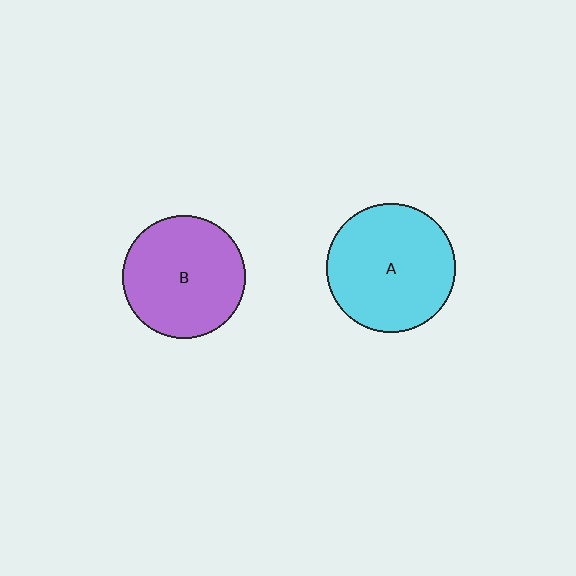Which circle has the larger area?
Circle A (cyan).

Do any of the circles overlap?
No, none of the circles overlap.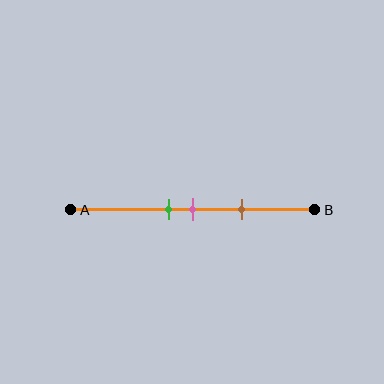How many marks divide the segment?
There are 3 marks dividing the segment.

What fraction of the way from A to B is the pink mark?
The pink mark is approximately 50% (0.5) of the way from A to B.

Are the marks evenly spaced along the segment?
Yes, the marks are approximately evenly spaced.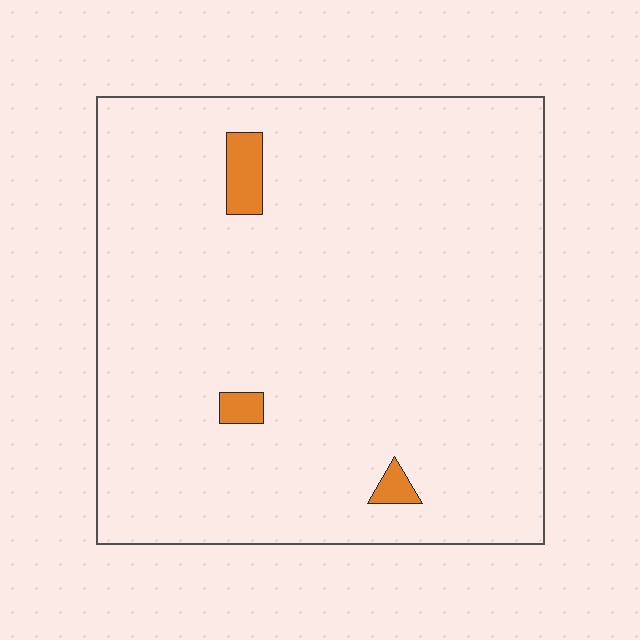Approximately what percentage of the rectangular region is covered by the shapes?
Approximately 5%.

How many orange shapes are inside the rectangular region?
3.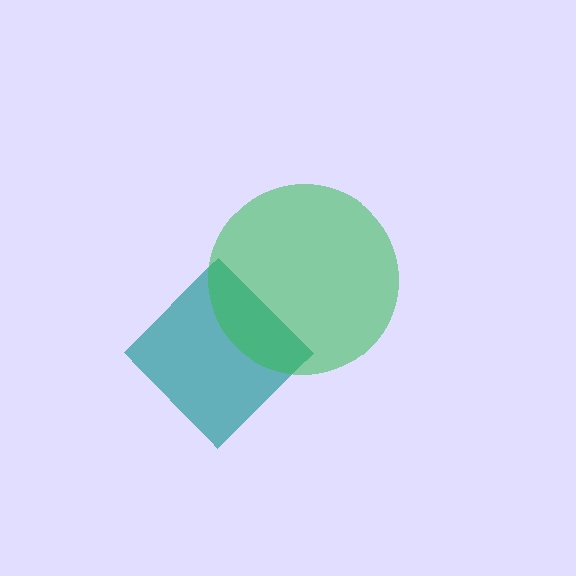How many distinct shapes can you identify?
There are 2 distinct shapes: a teal diamond, a green circle.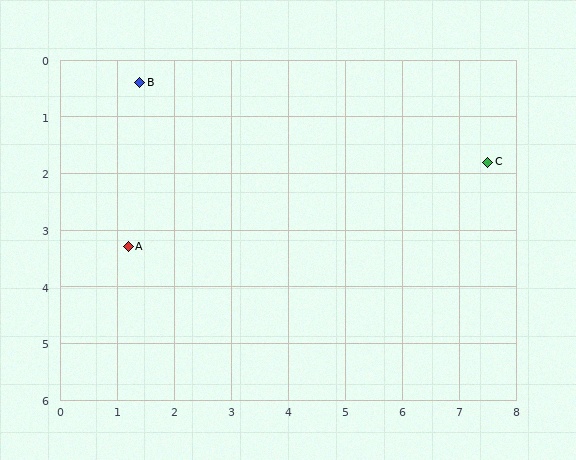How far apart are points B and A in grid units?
Points B and A are about 2.9 grid units apart.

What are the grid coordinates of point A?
Point A is at approximately (1.2, 3.3).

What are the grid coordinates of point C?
Point C is at approximately (7.5, 1.8).